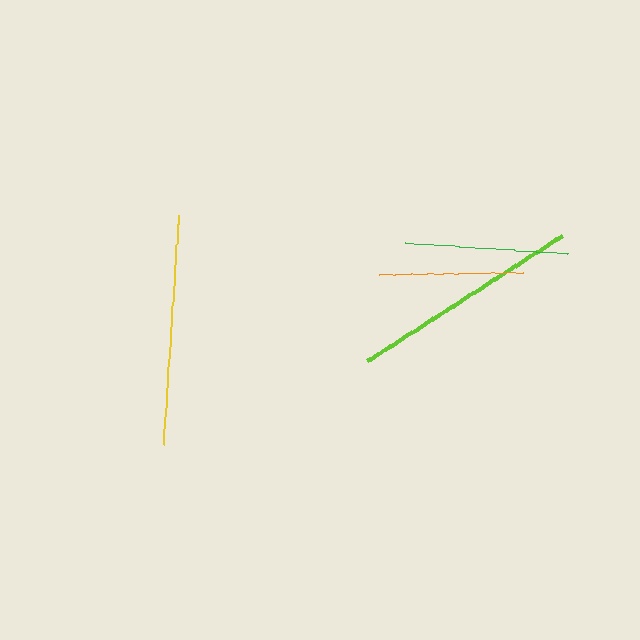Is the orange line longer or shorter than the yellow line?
The yellow line is longer than the orange line.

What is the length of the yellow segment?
The yellow segment is approximately 229 pixels long.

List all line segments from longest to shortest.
From longest to shortest: lime, yellow, green, orange.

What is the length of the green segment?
The green segment is approximately 163 pixels long.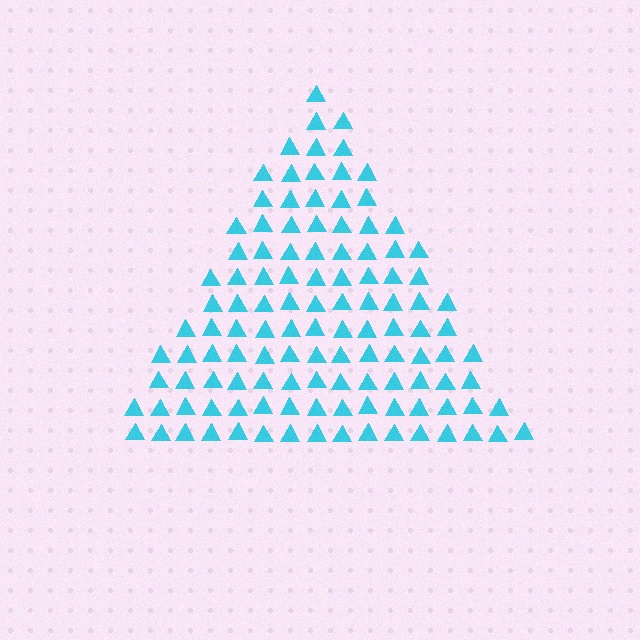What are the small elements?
The small elements are triangles.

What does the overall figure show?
The overall figure shows a triangle.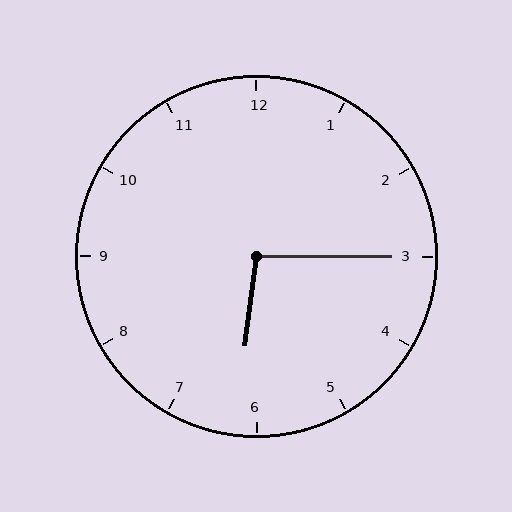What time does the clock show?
6:15.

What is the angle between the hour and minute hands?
Approximately 98 degrees.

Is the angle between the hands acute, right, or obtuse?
It is obtuse.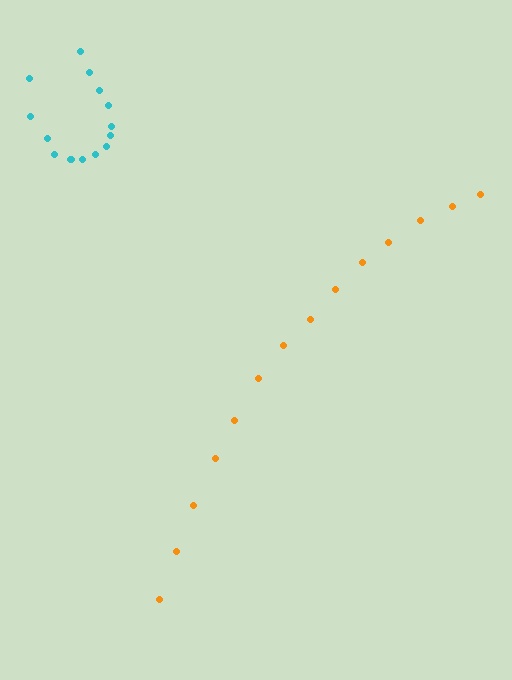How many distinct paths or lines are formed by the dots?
There are 2 distinct paths.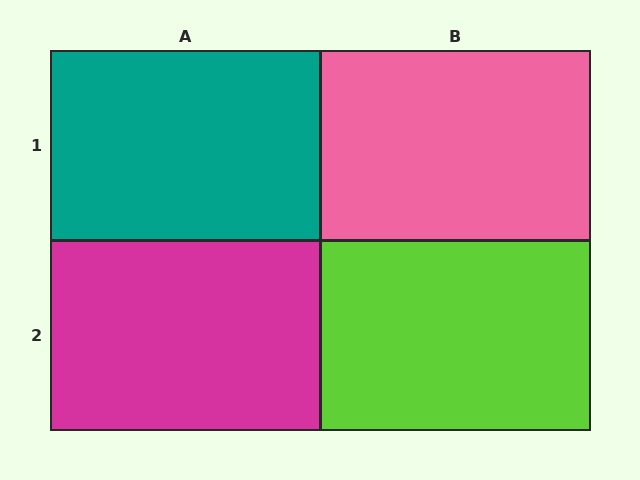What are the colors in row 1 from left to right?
Teal, pink.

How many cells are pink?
1 cell is pink.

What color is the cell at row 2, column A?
Magenta.